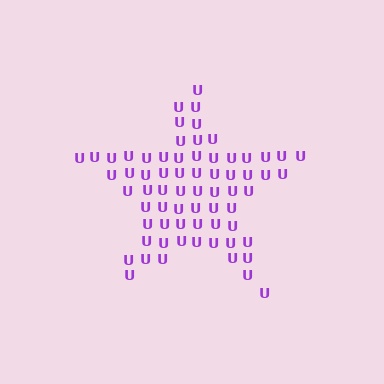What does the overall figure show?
The overall figure shows a star.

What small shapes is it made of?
It is made of small letter U's.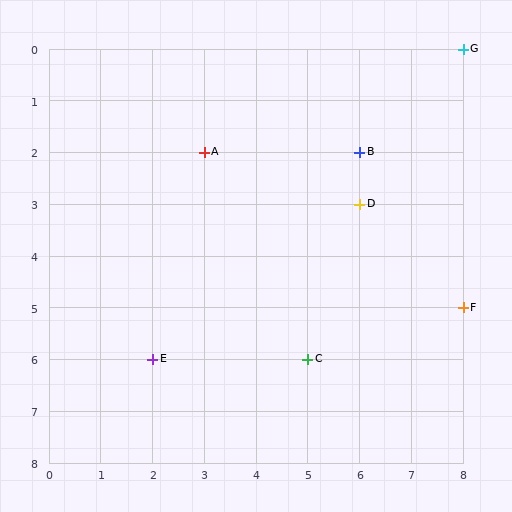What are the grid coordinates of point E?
Point E is at grid coordinates (2, 6).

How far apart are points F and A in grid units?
Points F and A are 5 columns and 3 rows apart (about 5.8 grid units diagonally).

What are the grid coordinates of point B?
Point B is at grid coordinates (6, 2).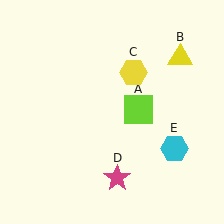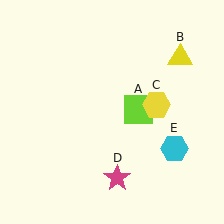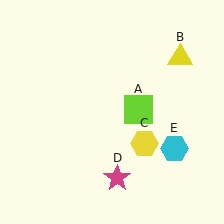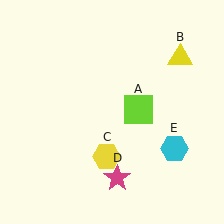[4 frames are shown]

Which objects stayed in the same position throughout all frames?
Lime square (object A) and yellow triangle (object B) and magenta star (object D) and cyan hexagon (object E) remained stationary.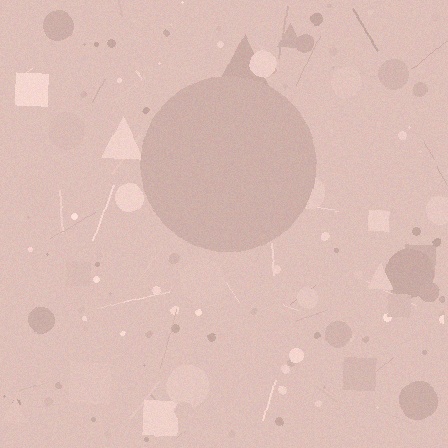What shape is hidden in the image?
A circle is hidden in the image.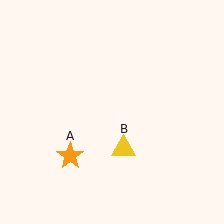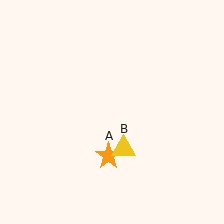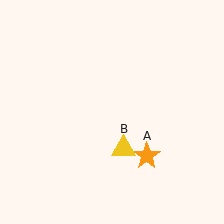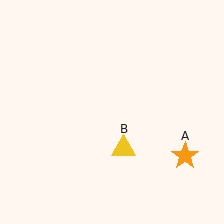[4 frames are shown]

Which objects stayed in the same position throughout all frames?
Yellow triangle (object B) remained stationary.